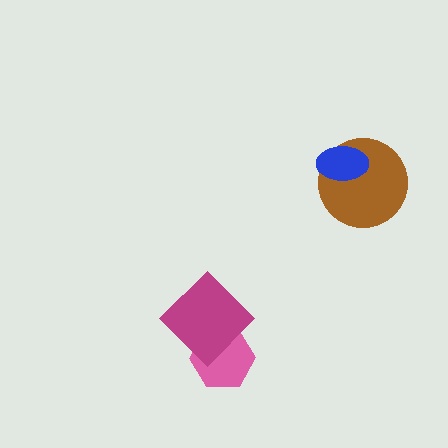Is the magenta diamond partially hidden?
No, no other shape covers it.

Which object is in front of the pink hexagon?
The magenta diamond is in front of the pink hexagon.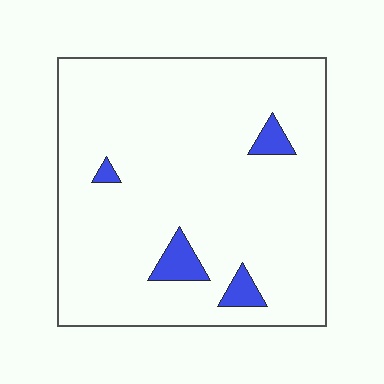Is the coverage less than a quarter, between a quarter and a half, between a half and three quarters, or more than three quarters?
Less than a quarter.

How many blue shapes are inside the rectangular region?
4.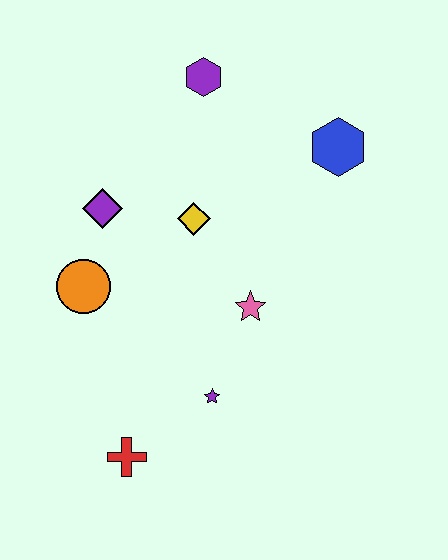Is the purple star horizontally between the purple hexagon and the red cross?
No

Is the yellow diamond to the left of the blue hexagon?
Yes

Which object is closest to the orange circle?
The purple diamond is closest to the orange circle.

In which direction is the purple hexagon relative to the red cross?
The purple hexagon is above the red cross.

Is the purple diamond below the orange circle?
No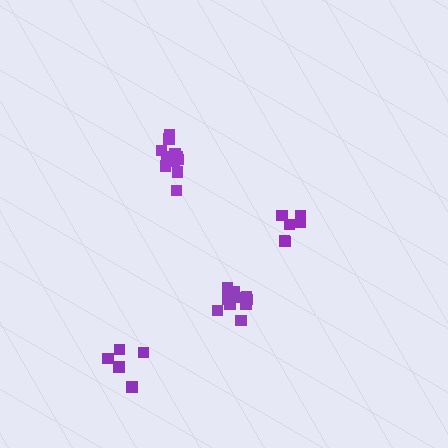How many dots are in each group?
Group 1: 10 dots, Group 2: 6 dots, Group 3: 11 dots, Group 4: 5 dots (32 total).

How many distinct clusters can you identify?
There are 4 distinct clusters.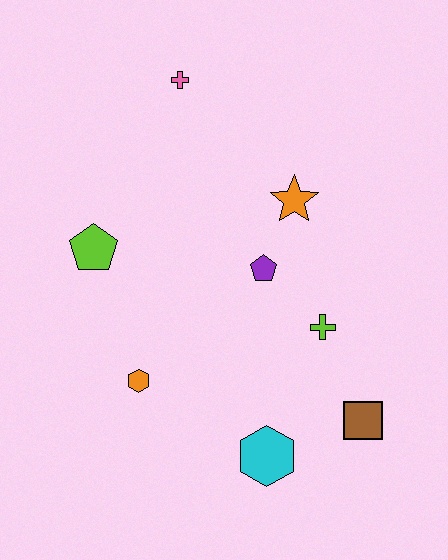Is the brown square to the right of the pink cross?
Yes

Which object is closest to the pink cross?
The orange star is closest to the pink cross.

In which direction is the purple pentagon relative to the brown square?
The purple pentagon is above the brown square.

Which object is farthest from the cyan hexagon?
The pink cross is farthest from the cyan hexagon.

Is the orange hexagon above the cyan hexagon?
Yes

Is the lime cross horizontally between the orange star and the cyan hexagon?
No